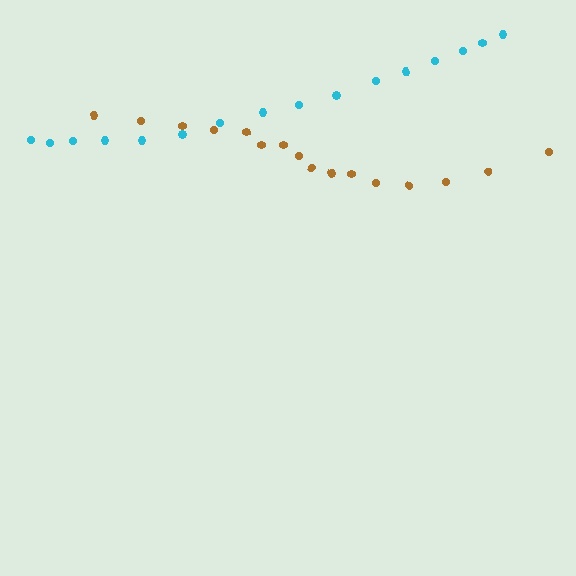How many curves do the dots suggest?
There are 2 distinct paths.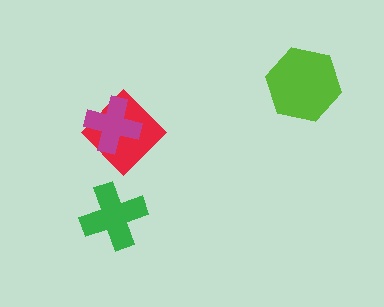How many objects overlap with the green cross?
0 objects overlap with the green cross.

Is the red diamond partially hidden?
Yes, it is partially covered by another shape.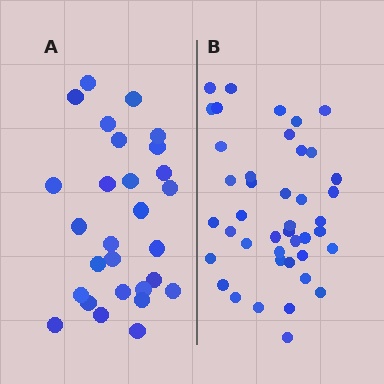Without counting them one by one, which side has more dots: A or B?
Region B (the right region) has more dots.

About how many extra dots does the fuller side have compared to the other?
Region B has approximately 15 more dots than region A.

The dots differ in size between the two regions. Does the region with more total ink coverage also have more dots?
No. Region A has more total ink coverage because its dots are larger, but region B actually contains more individual dots. Total area can be misleading — the number of items is what matters here.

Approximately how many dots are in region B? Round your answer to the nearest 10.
About 40 dots. (The exact count is 42, which rounds to 40.)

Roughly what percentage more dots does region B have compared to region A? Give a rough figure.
About 50% more.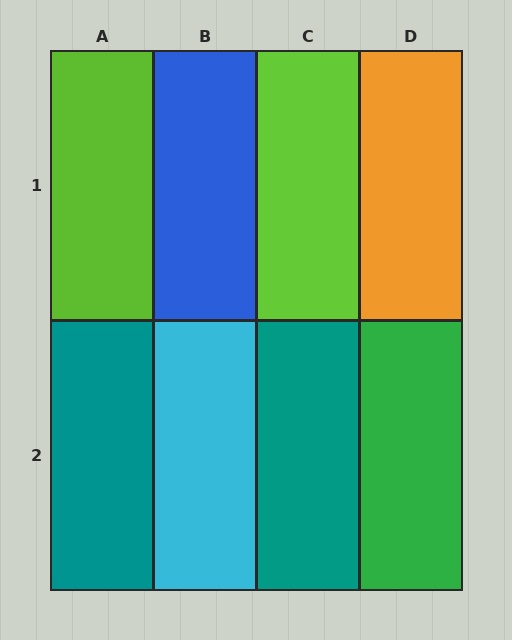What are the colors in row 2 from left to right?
Teal, cyan, teal, green.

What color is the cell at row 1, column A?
Lime.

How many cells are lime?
2 cells are lime.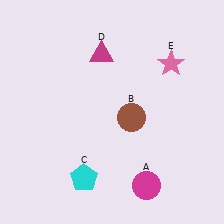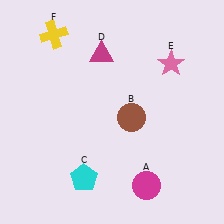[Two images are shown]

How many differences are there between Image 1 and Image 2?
There is 1 difference between the two images.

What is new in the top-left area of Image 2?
A yellow cross (F) was added in the top-left area of Image 2.